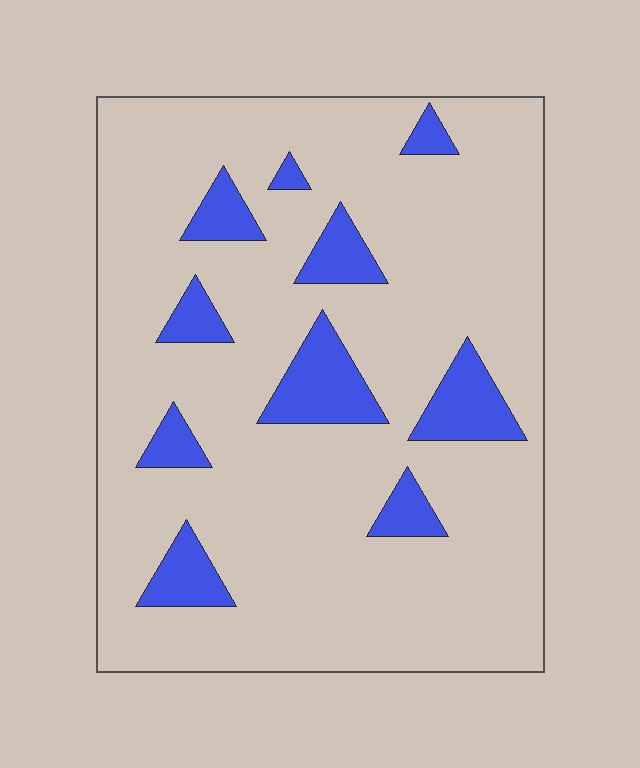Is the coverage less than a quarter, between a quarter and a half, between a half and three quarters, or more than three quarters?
Less than a quarter.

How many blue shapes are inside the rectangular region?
10.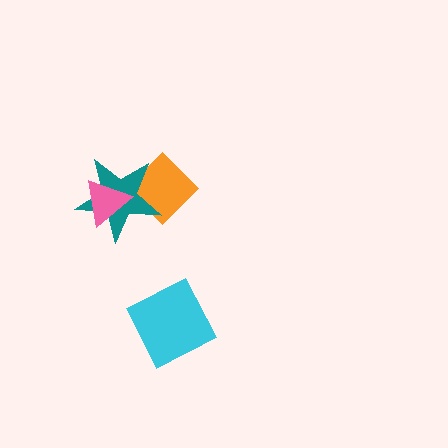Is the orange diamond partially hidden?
Yes, it is partially covered by another shape.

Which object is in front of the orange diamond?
The teal star is in front of the orange diamond.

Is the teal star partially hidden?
Yes, it is partially covered by another shape.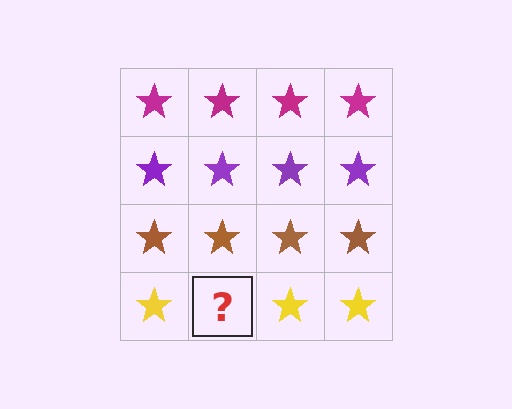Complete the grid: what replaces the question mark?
The question mark should be replaced with a yellow star.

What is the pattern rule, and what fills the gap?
The rule is that each row has a consistent color. The gap should be filled with a yellow star.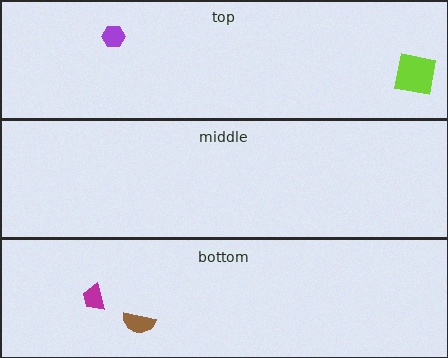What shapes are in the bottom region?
The brown semicircle, the magenta trapezoid.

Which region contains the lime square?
The top region.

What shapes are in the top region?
The lime square, the purple hexagon.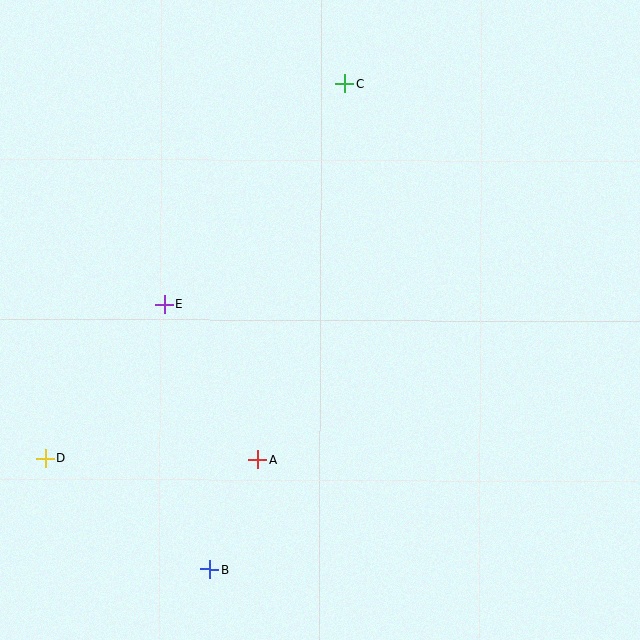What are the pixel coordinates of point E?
Point E is at (164, 305).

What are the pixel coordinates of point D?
Point D is at (45, 458).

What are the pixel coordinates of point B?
Point B is at (210, 569).